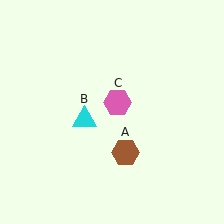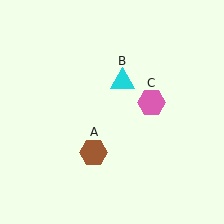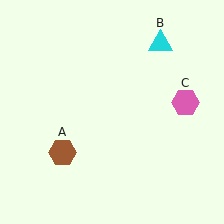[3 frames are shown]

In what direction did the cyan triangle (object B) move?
The cyan triangle (object B) moved up and to the right.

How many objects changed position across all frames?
3 objects changed position: brown hexagon (object A), cyan triangle (object B), pink hexagon (object C).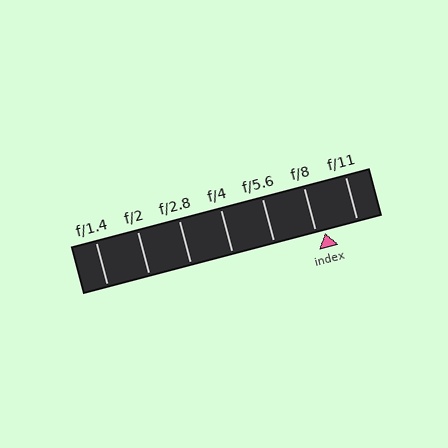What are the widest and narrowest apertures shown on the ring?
The widest aperture shown is f/1.4 and the narrowest is f/11.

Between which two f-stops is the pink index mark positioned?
The index mark is between f/8 and f/11.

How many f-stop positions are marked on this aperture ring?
There are 7 f-stop positions marked.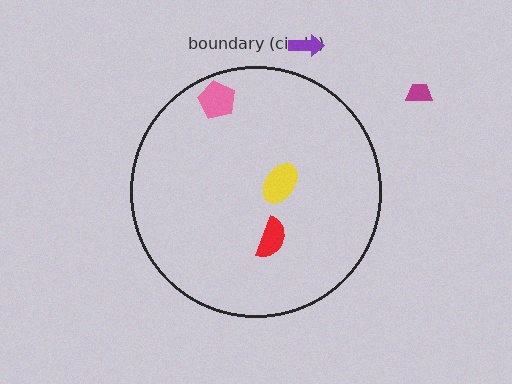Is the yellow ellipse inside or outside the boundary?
Inside.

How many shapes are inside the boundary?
3 inside, 2 outside.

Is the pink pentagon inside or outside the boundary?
Inside.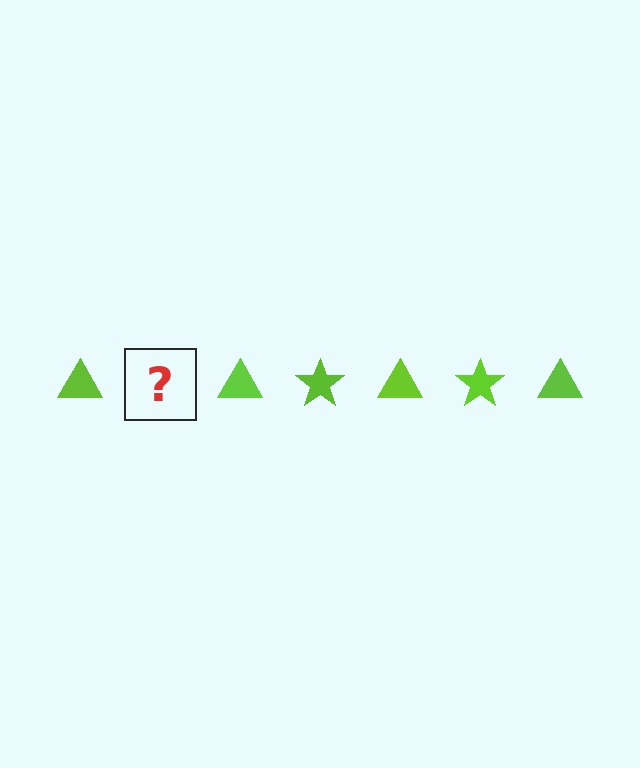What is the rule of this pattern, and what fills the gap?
The rule is that the pattern cycles through triangle, star shapes in lime. The gap should be filled with a lime star.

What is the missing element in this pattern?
The missing element is a lime star.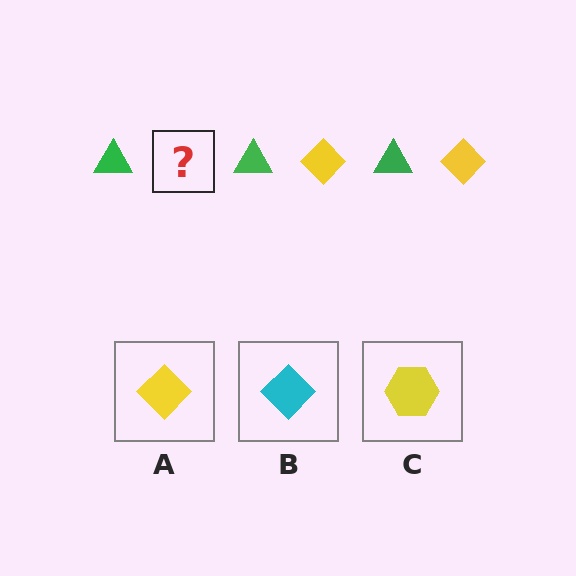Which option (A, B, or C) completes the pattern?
A.